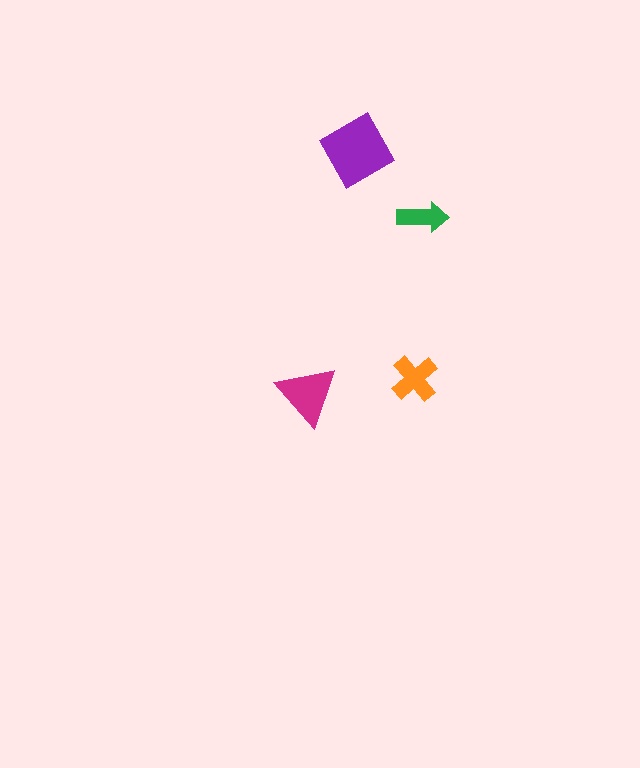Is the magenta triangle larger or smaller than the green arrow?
Larger.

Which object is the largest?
The purple diamond.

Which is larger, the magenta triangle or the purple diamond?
The purple diamond.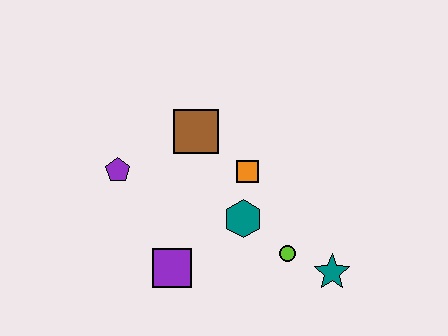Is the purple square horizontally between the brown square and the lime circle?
No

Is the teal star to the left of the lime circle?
No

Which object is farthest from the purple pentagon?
The teal star is farthest from the purple pentagon.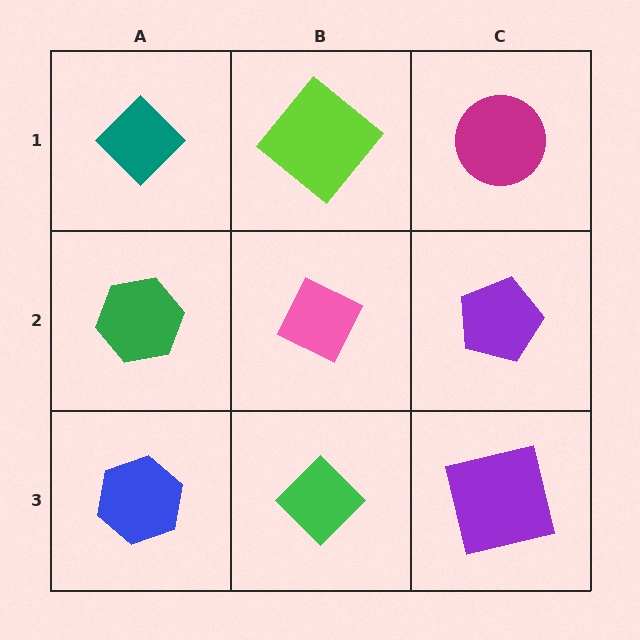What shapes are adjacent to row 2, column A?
A teal diamond (row 1, column A), a blue hexagon (row 3, column A), a pink diamond (row 2, column B).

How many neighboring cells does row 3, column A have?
2.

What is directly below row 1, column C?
A purple pentagon.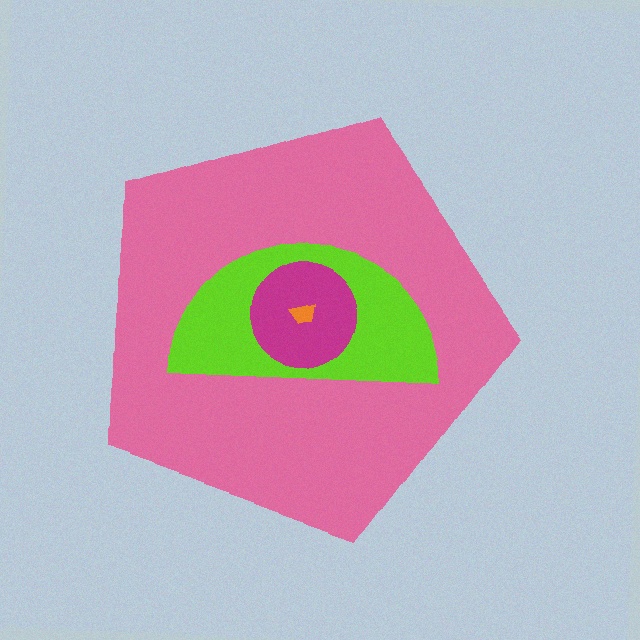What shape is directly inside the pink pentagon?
The lime semicircle.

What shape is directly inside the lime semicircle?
The magenta circle.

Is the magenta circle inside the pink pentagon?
Yes.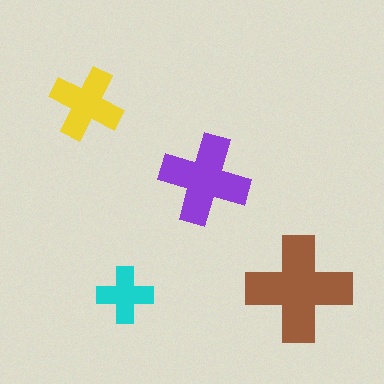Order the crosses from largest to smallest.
the brown one, the purple one, the yellow one, the cyan one.